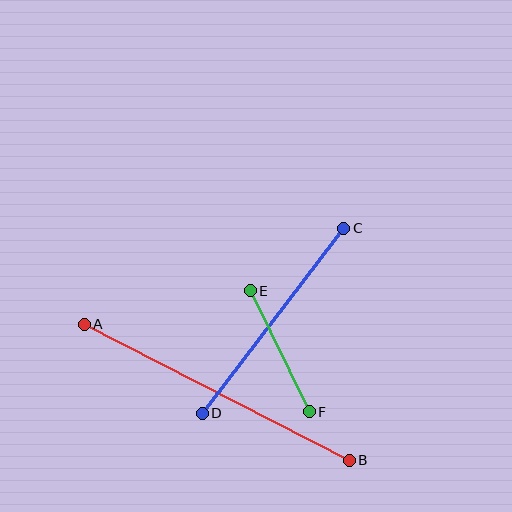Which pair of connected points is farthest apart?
Points A and B are farthest apart.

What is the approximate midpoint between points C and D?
The midpoint is at approximately (273, 321) pixels.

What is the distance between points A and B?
The distance is approximately 298 pixels.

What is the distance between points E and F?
The distance is approximately 135 pixels.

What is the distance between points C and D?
The distance is approximately 233 pixels.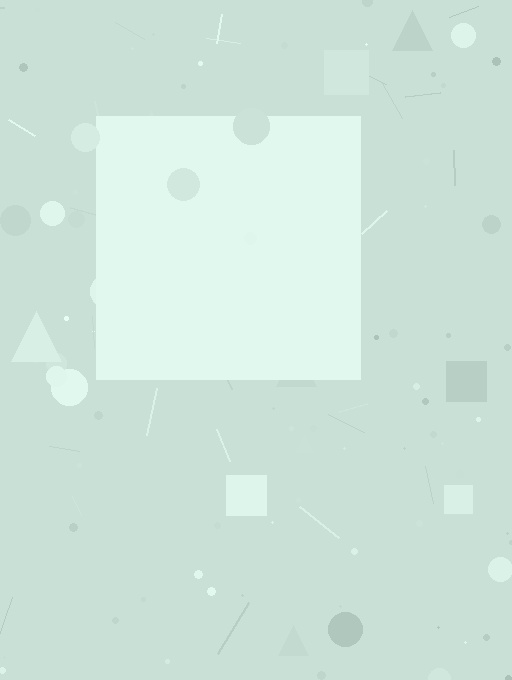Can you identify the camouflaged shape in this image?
The camouflaged shape is a square.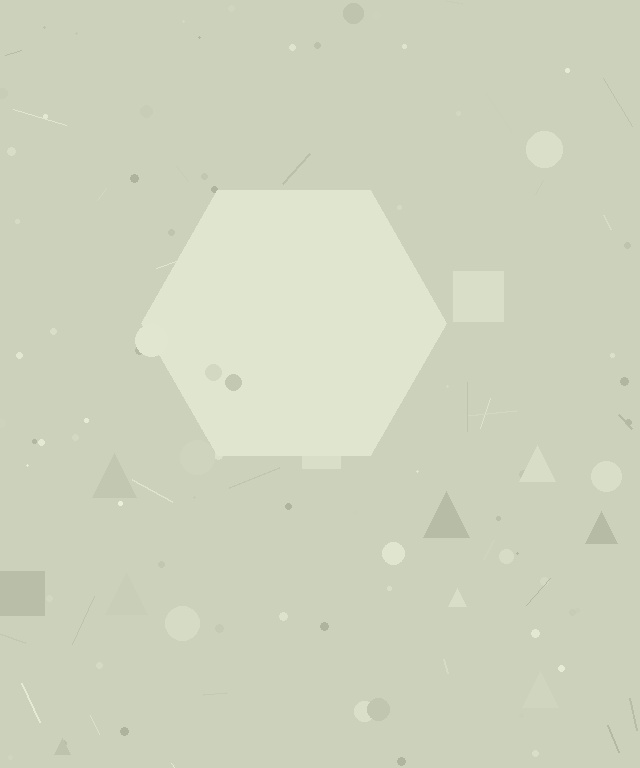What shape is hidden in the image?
A hexagon is hidden in the image.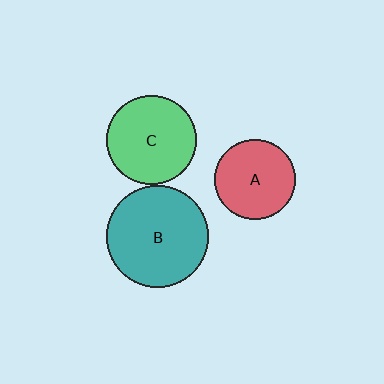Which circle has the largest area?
Circle B (teal).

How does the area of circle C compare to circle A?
Approximately 1.2 times.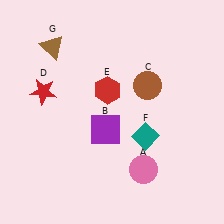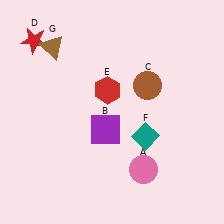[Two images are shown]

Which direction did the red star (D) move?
The red star (D) moved up.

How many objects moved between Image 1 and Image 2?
1 object moved between the two images.